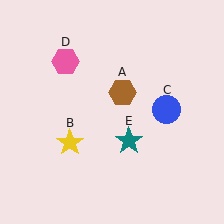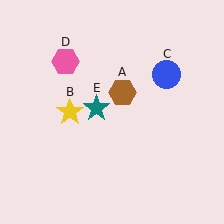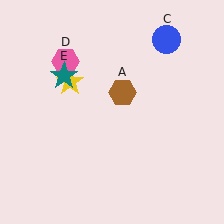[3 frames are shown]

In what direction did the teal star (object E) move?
The teal star (object E) moved up and to the left.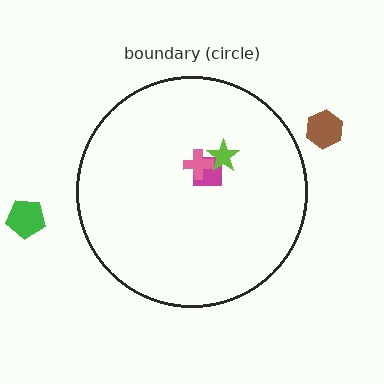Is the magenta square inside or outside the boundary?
Inside.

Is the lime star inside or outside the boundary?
Inside.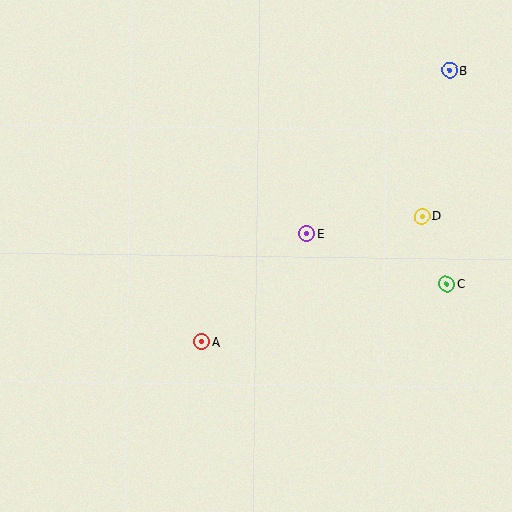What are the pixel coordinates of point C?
Point C is at (446, 284).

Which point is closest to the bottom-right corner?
Point C is closest to the bottom-right corner.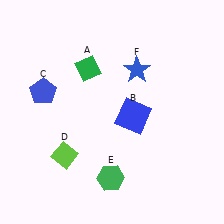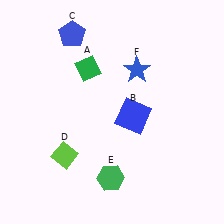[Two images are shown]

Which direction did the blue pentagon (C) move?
The blue pentagon (C) moved up.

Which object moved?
The blue pentagon (C) moved up.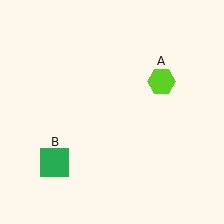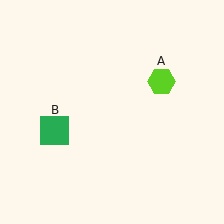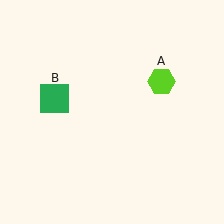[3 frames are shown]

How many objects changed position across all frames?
1 object changed position: green square (object B).